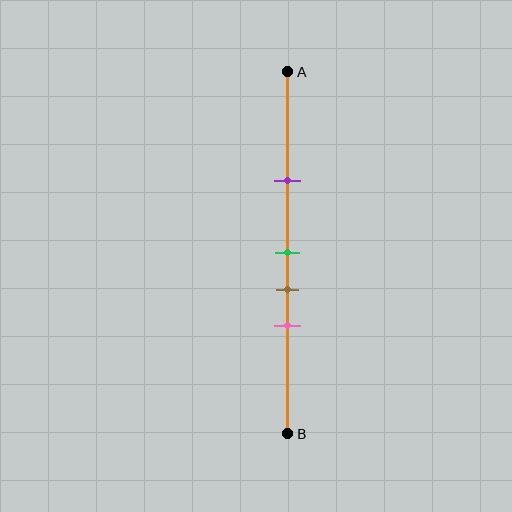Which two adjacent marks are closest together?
The green and brown marks are the closest adjacent pair.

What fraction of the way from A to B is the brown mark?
The brown mark is approximately 60% (0.6) of the way from A to B.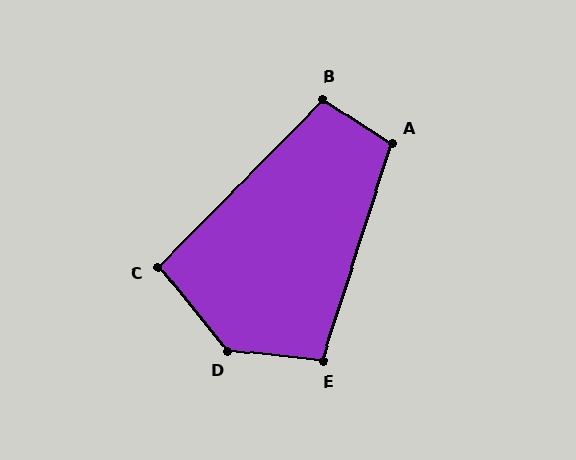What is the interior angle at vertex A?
Approximately 105 degrees (obtuse).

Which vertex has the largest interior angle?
D, at approximately 135 degrees.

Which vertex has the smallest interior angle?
C, at approximately 96 degrees.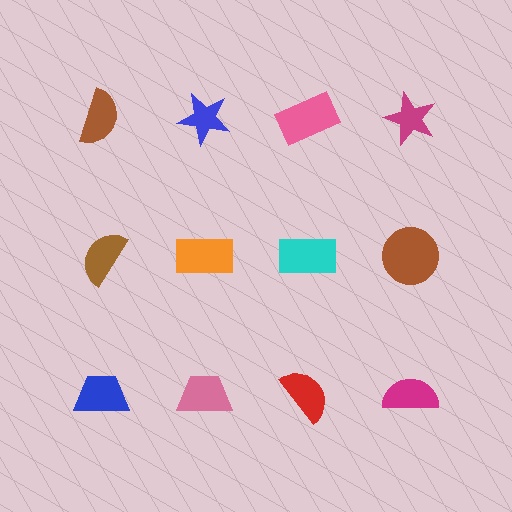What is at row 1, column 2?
A blue star.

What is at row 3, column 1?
A blue trapezoid.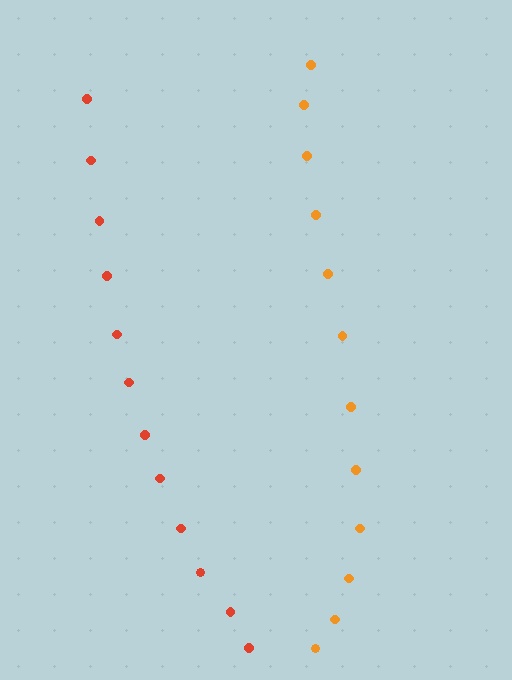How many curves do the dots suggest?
There are 2 distinct paths.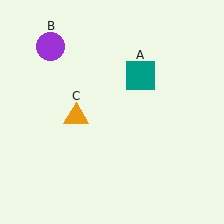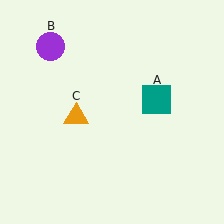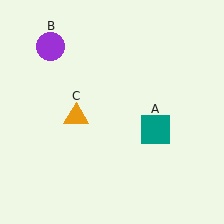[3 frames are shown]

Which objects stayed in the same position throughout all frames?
Purple circle (object B) and orange triangle (object C) remained stationary.